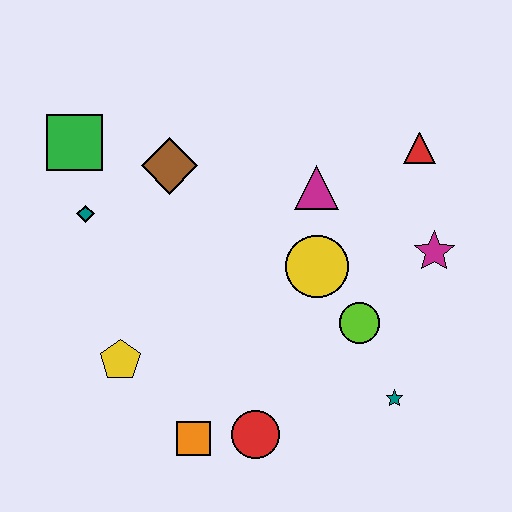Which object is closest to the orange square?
The red circle is closest to the orange square.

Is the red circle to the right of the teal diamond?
Yes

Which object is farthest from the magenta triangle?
The orange square is farthest from the magenta triangle.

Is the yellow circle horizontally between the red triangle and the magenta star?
No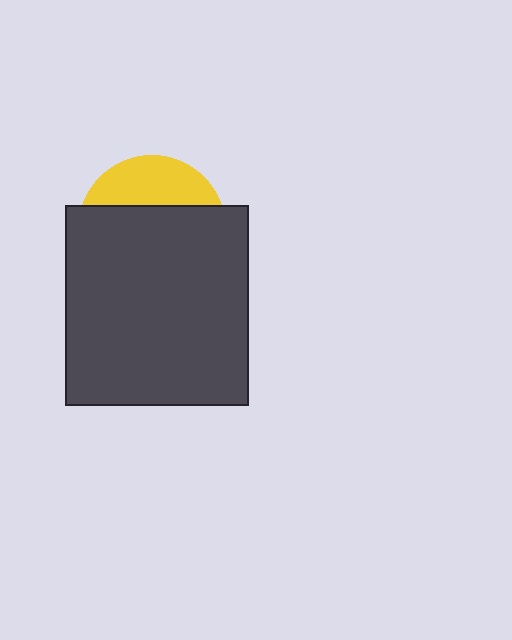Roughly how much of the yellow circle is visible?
A small part of it is visible (roughly 30%).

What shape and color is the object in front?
The object in front is a dark gray rectangle.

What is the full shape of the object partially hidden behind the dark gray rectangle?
The partially hidden object is a yellow circle.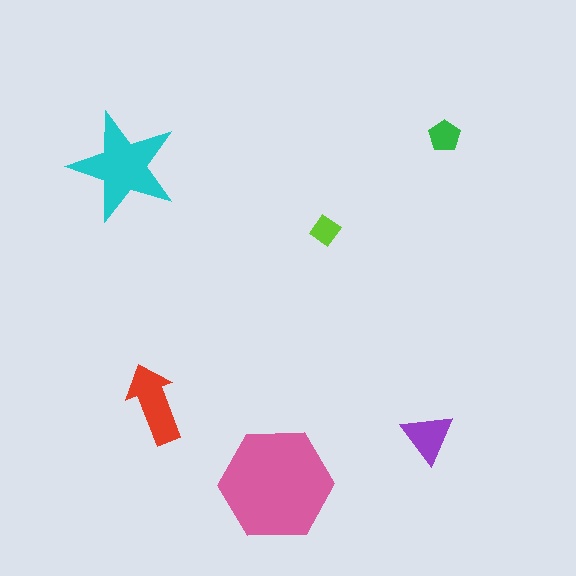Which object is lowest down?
The pink hexagon is bottommost.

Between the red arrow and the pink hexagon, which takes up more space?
The pink hexagon.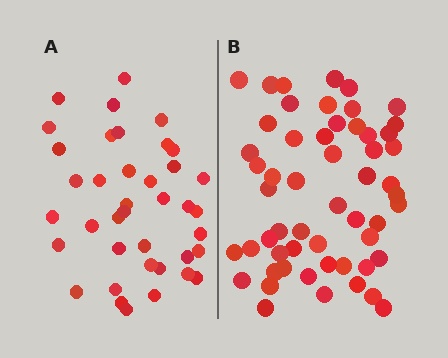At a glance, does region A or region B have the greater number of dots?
Region B (the right region) has more dots.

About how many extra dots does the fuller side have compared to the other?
Region B has approximately 15 more dots than region A.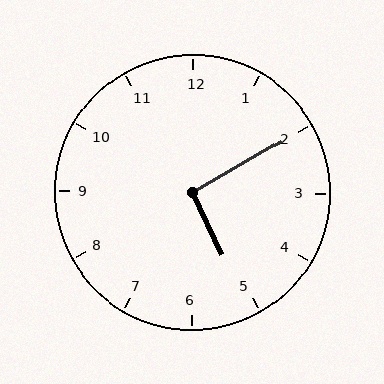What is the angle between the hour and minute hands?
Approximately 95 degrees.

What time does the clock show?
5:10.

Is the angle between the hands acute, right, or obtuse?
It is right.